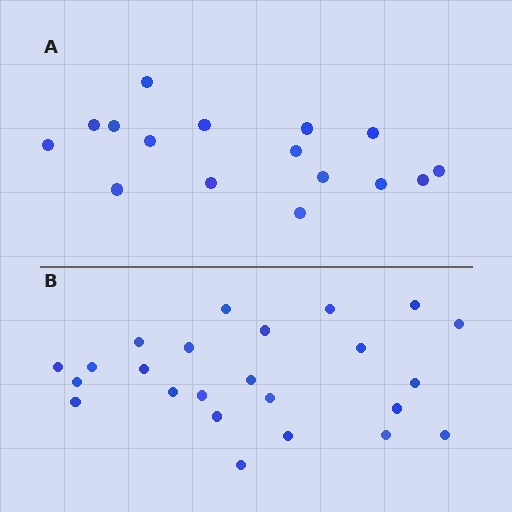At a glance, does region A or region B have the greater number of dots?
Region B (the bottom region) has more dots.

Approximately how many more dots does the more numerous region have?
Region B has roughly 8 or so more dots than region A.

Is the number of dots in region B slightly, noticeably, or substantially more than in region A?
Region B has substantially more. The ratio is roughly 1.5 to 1.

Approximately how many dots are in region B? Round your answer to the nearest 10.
About 20 dots. (The exact count is 24, which rounds to 20.)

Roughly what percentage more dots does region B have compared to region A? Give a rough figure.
About 50% more.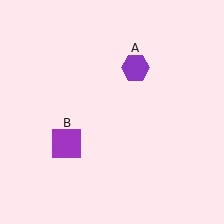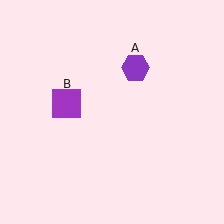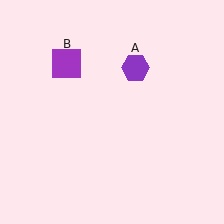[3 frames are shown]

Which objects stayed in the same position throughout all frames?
Purple hexagon (object A) remained stationary.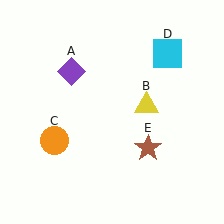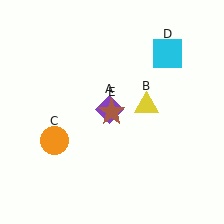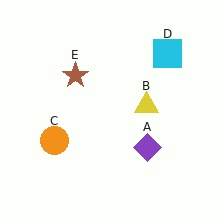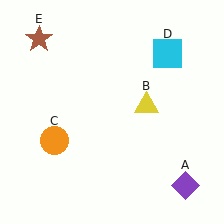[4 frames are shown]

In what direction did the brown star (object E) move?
The brown star (object E) moved up and to the left.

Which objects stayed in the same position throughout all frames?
Yellow triangle (object B) and orange circle (object C) and cyan square (object D) remained stationary.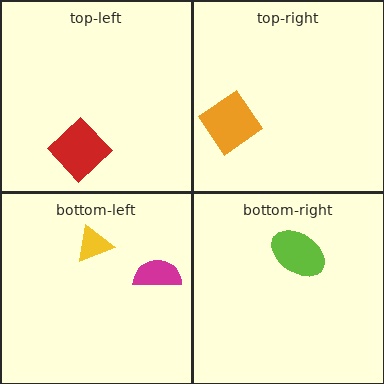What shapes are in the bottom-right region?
The lime ellipse.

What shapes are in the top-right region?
The orange diamond.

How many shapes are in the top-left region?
1.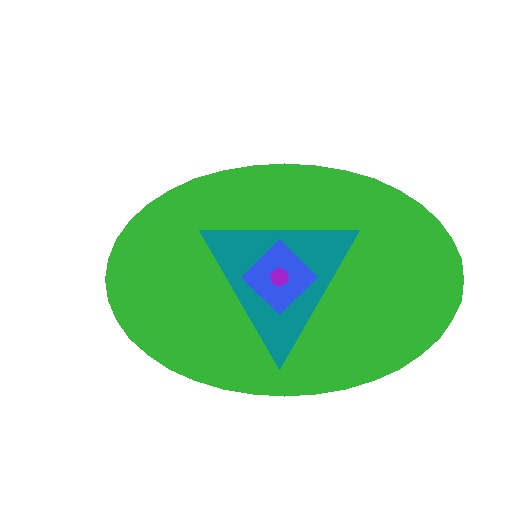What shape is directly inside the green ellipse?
The teal triangle.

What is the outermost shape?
The green ellipse.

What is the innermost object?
The purple hexagon.